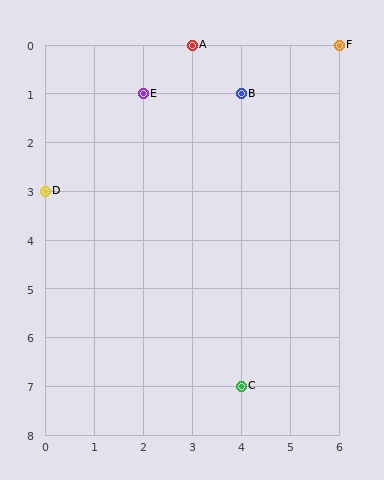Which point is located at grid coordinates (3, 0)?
Point A is at (3, 0).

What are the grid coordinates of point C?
Point C is at grid coordinates (4, 7).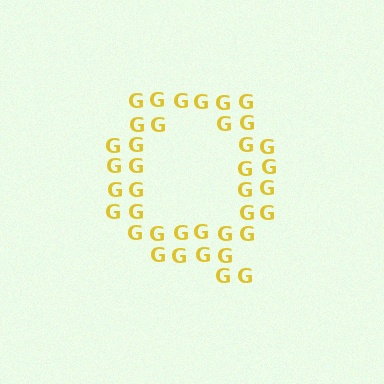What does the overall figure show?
The overall figure shows the letter Q.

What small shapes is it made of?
It is made of small letter G's.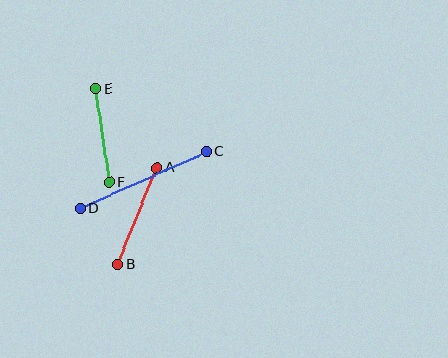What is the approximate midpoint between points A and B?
The midpoint is at approximately (137, 216) pixels.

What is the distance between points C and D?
The distance is approximately 139 pixels.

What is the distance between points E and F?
The distance is approximately 95 pixels.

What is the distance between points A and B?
The distance is approximately 104 pixels.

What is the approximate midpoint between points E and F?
The midpoint is at approximately (102, 136) pixels.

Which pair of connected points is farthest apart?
Points C and D are farthest apart.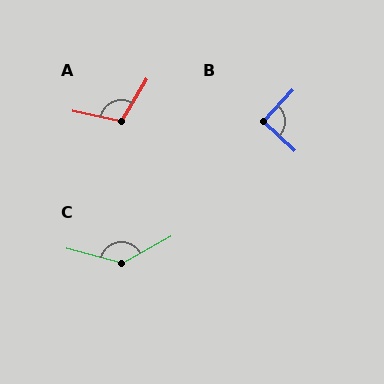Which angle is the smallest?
B, at approximately 90 degrees.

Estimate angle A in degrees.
Approximately 109 degrees.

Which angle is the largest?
C, at approximately 137 degrees.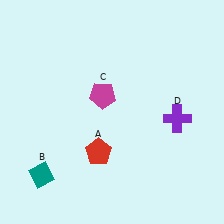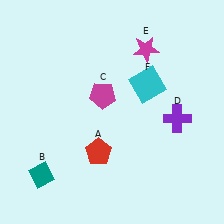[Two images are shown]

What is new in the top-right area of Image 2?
A magenta star (E) was added in the top-right area of Image 2.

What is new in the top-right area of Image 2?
A cyan square (F) was added in the top-right area of Image 2.